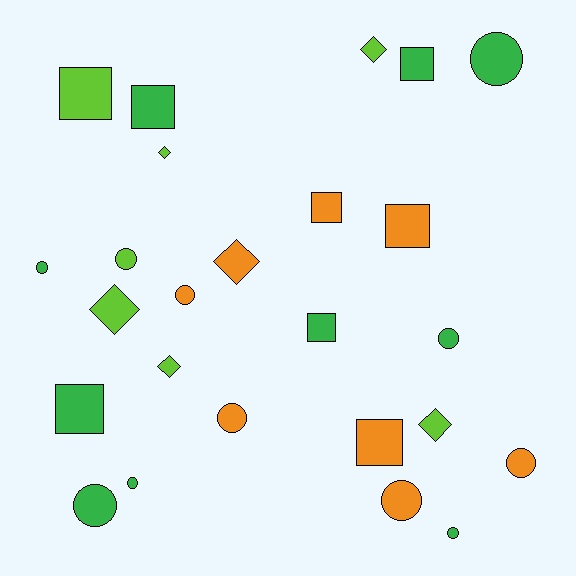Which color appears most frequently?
Green, with 10 objects.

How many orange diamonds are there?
There is 1 orange diamond.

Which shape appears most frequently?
Circle, with 11 objects.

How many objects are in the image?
There are 25 objects.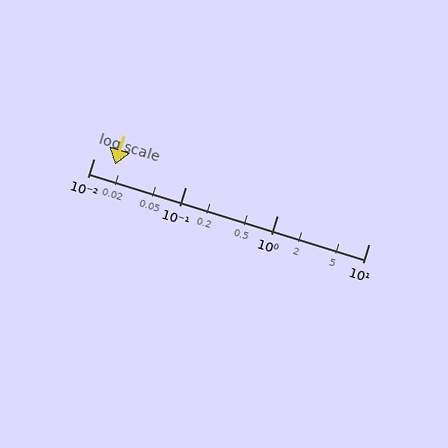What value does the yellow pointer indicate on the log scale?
The pointer indicates approximately 0.017.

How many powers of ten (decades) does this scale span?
The scale spans 3 decades, from 0.01 to 10.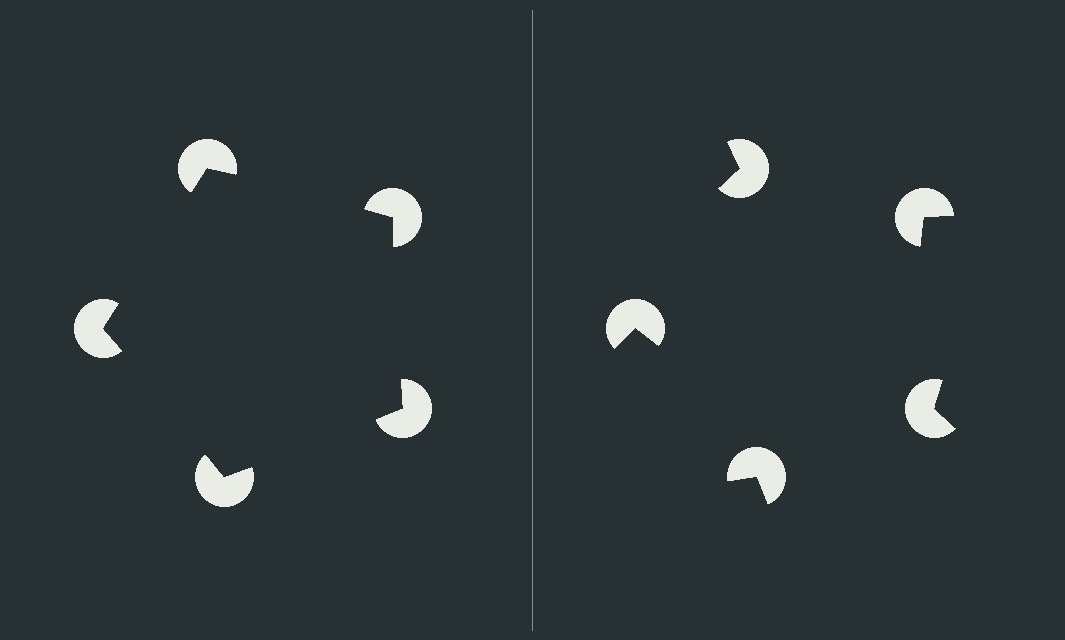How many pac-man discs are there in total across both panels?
10 — 5 on each side.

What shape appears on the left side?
An illusory pentagon.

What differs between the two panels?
The pac-man discs are positioned identically on both sides; only the wedge orientations differ. On the left they align to a pentagon; on the right they are misaligned.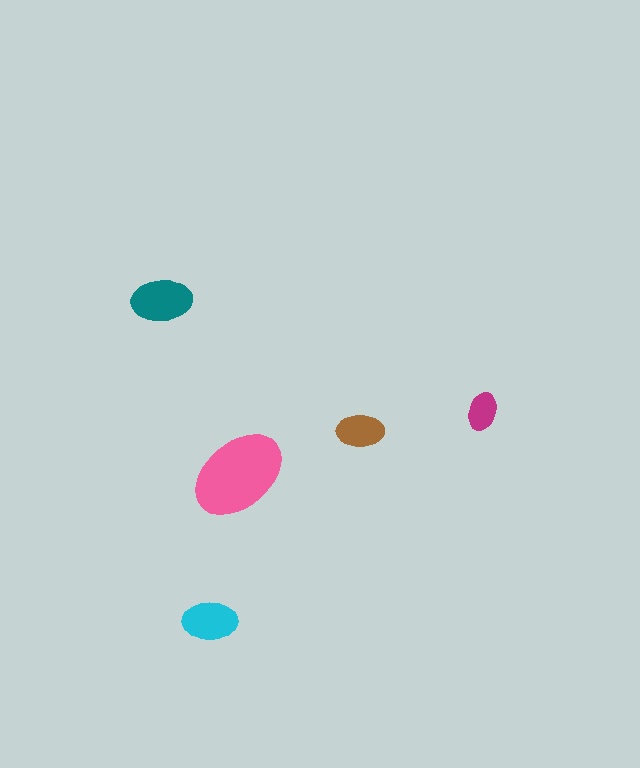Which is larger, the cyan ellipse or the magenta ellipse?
The cyan one.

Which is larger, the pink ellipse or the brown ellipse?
The pink one.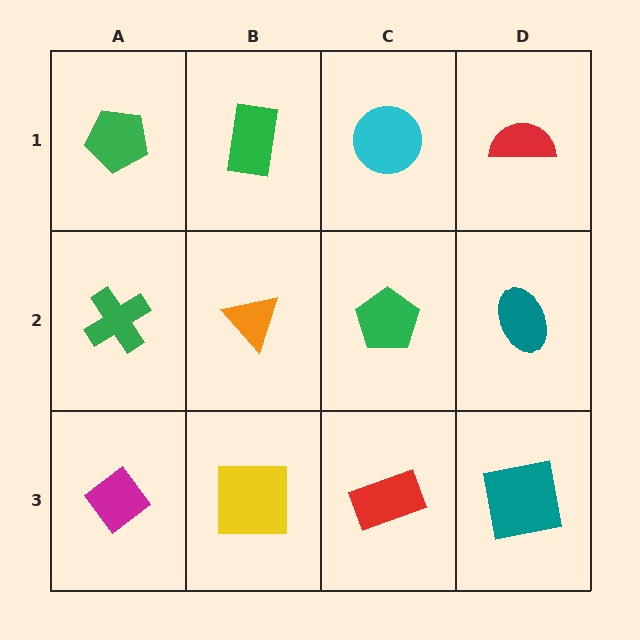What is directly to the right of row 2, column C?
A teal ellipse.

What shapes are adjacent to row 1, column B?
An orange triangle (row 2, column B), a green pentagon (row 1, column A), a cyan circle (row 1, column C).